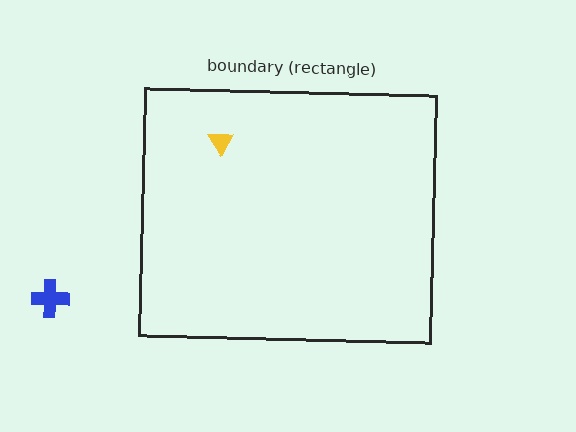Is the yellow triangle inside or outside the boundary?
Inside.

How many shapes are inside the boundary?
1 inside, 1 outside.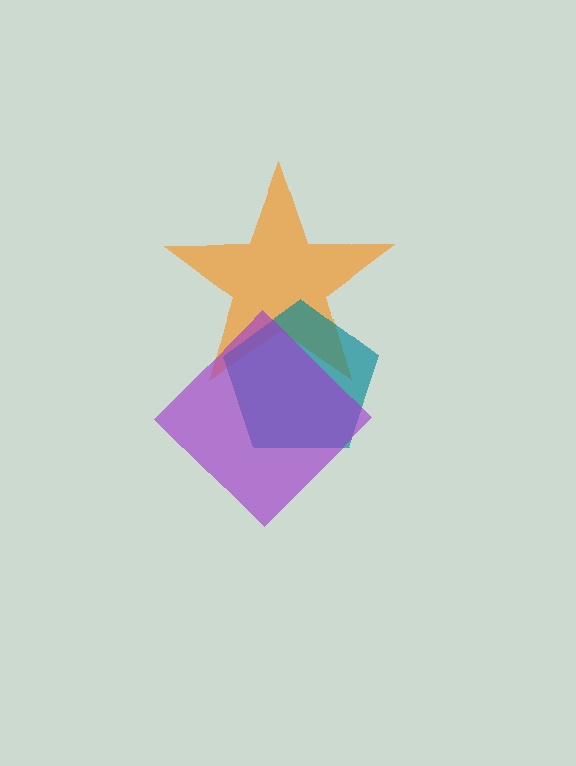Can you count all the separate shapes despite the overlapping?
Yes, there are 3 separate shapes.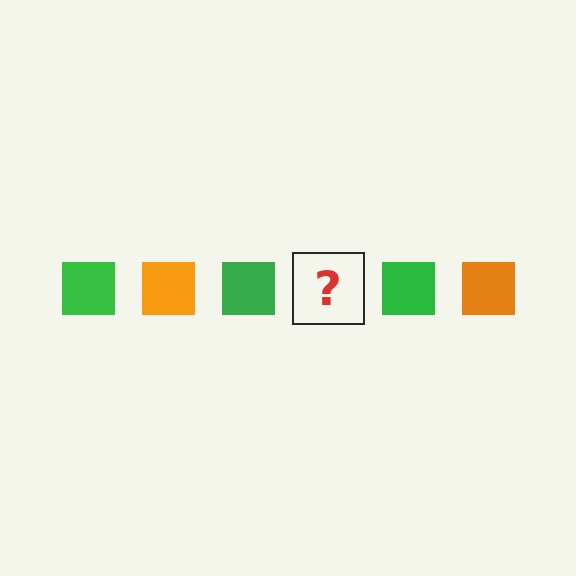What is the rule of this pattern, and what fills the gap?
The rule is that the pattern cycles through green, orange squares. The gap should be filled with an orange square.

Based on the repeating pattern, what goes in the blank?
The blank should be an orange square.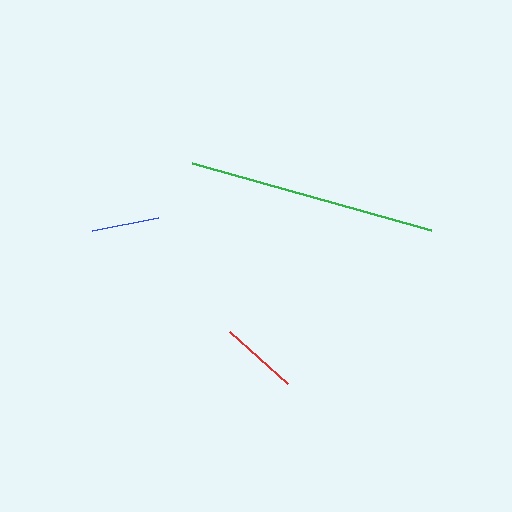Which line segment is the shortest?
The blue line is the shortest at approximately 68 pixels.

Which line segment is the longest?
The green line is the longest at approximately 248 pixels.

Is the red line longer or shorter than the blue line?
The red line is longer than the blue line.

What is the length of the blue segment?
The blue segment is approximately 68 pixels long.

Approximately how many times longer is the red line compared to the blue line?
The red line is approximately 1.1 times the length of the blue line.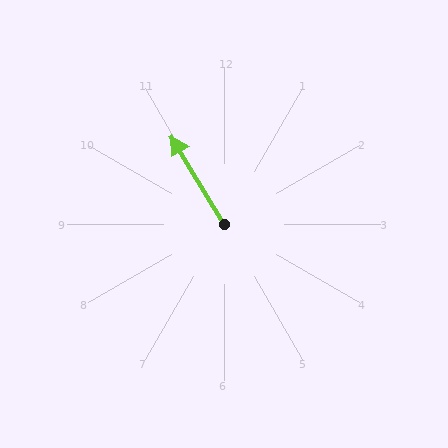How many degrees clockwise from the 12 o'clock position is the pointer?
Approximately 329 degrees.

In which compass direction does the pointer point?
Northwest.